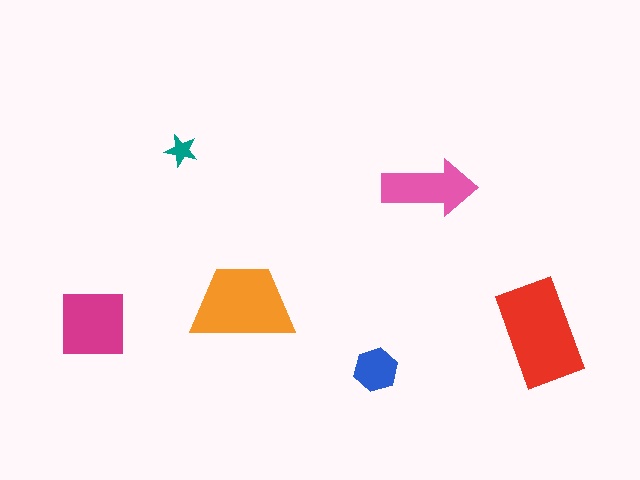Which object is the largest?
The red rectangle.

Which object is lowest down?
The blue hexagon is bottommost.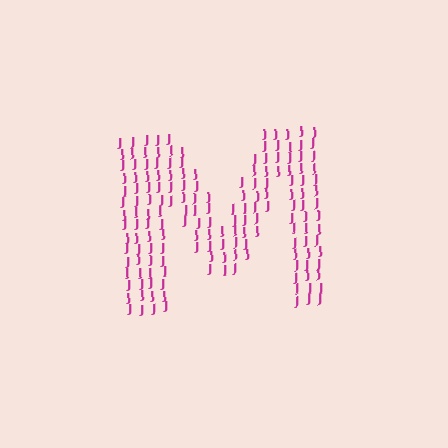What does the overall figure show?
The overall figure shows the letter M.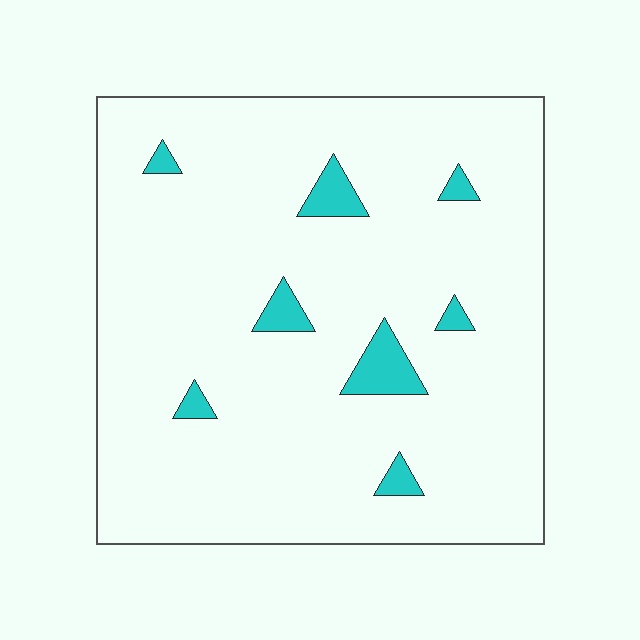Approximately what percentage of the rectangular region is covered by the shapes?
Approximately 5%.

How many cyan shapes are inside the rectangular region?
8.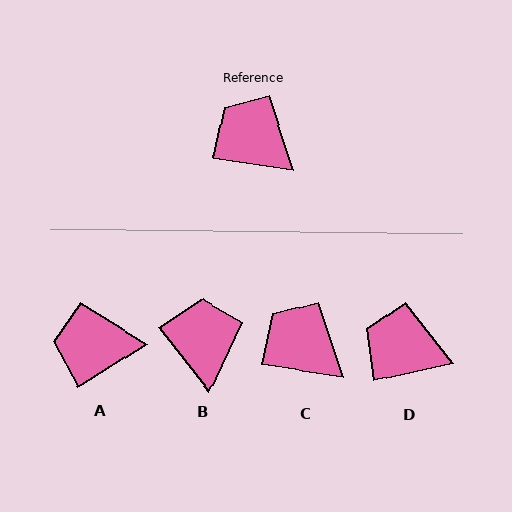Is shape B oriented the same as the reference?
No, it is off by about 44 degrees.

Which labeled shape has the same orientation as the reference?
C.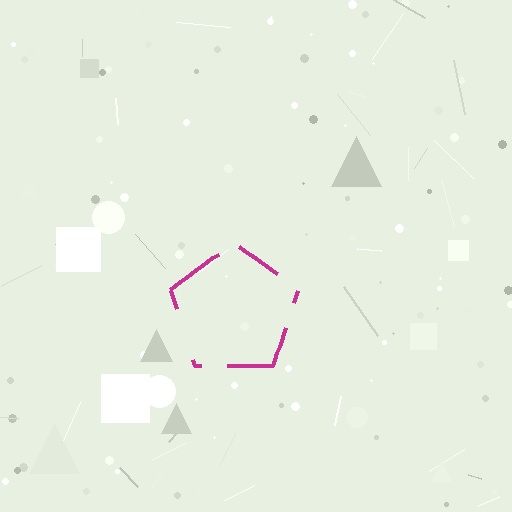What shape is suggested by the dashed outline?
The dashed outline suggests a pentagon.